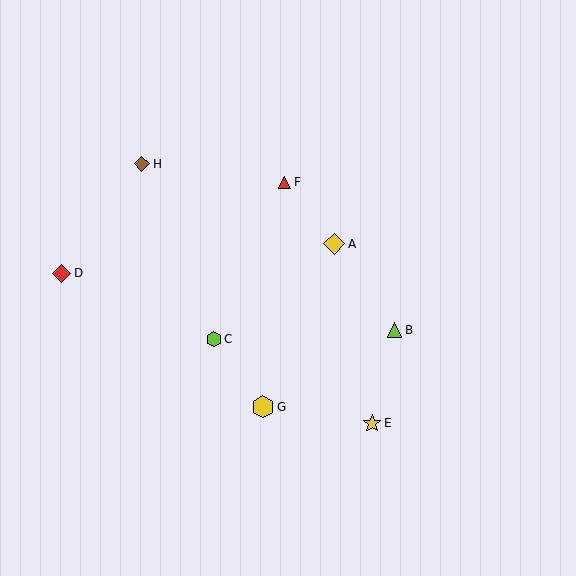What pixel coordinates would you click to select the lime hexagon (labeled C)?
Click at (214, 339) to select the lime hexagon C.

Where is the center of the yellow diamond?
The center of the yellow diamond is at (334, 244).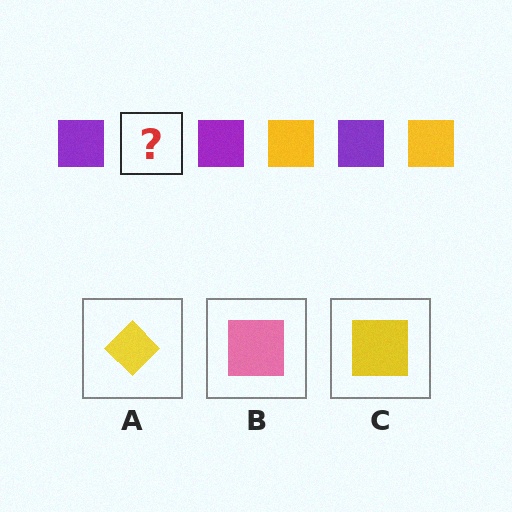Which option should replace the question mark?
Option C.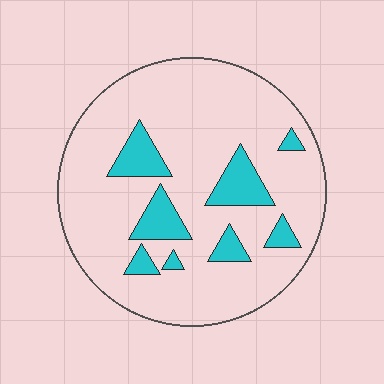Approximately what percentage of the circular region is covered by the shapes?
Approximately 15%.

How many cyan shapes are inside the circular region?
8.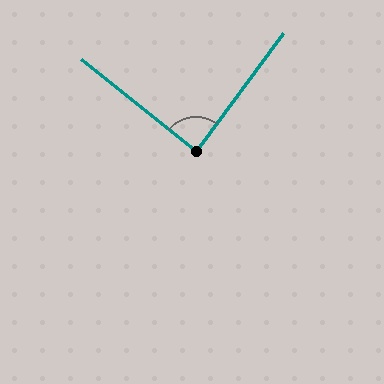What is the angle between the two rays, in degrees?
Approximately 88 degrees.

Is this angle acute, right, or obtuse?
It is approximately a right angle.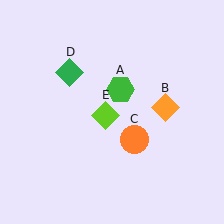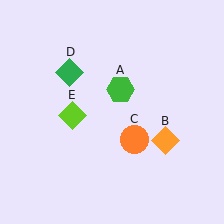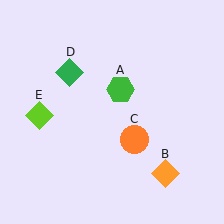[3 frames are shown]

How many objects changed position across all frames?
2 objects changed position: orange diamond (object B), lime diamond (object E).